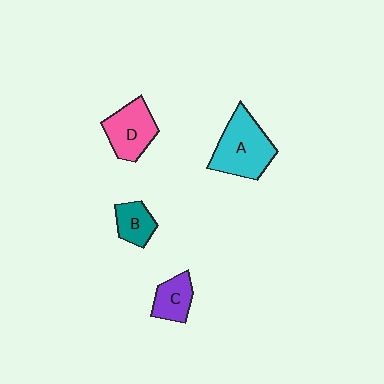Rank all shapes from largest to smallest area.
From largest to smallest: A (cyan), D (pink), C (purple), B (teal).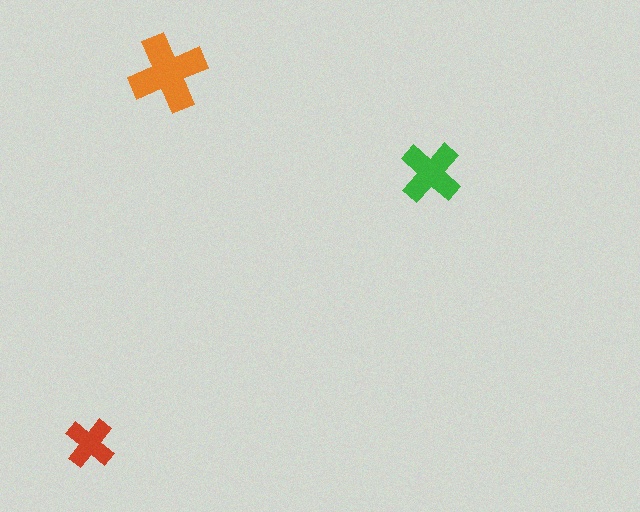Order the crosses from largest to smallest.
the orange one, the green one, the red one.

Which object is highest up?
The orange cross is topmost.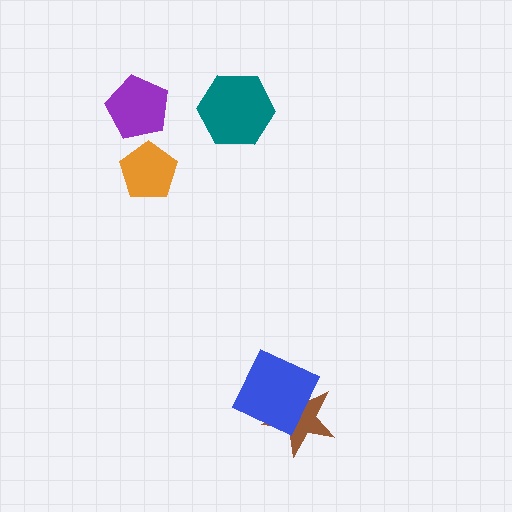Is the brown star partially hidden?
Yes, it is partially covered by another shape.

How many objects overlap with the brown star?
1 object overlaps with the brown star.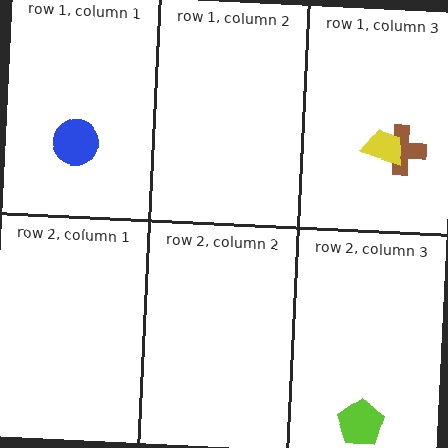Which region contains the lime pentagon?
The row 2, column 3 region.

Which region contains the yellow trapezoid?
The row 1, column 3 region.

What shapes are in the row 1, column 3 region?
The brown cross, the yellow trapezoid.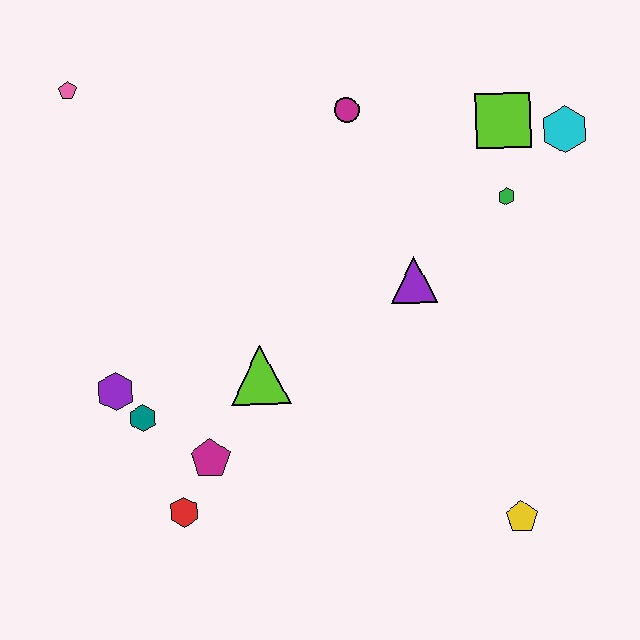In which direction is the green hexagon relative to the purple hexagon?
The green hexagon is to the right of the purple hexagon.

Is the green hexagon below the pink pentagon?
Yes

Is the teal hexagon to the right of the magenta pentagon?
No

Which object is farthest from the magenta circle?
The yellow pentagon is farthest from the magenta circle.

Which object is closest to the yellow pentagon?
The purple triangle is closest to the yellow pentagon.